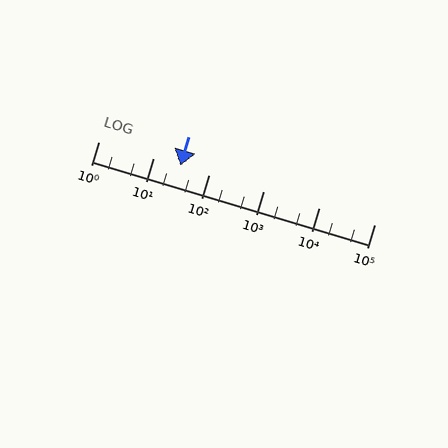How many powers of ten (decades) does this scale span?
The scale spans 5 decades, from 1 to 100000.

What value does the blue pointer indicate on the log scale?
The pointer indicates approximately 30.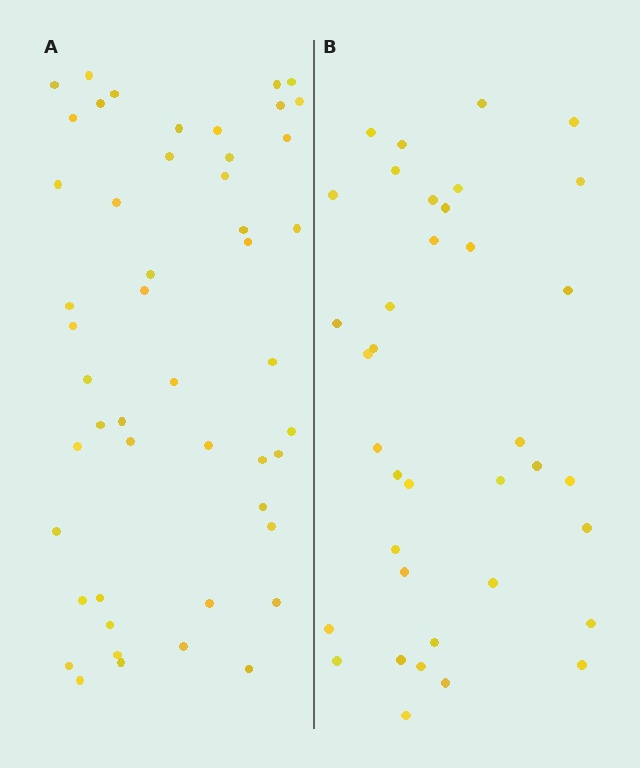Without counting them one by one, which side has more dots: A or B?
Region A (the left region) has more dots.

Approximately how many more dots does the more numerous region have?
Region A has roughly 12 or so more dots than region B.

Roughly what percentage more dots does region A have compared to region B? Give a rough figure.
About 30% more.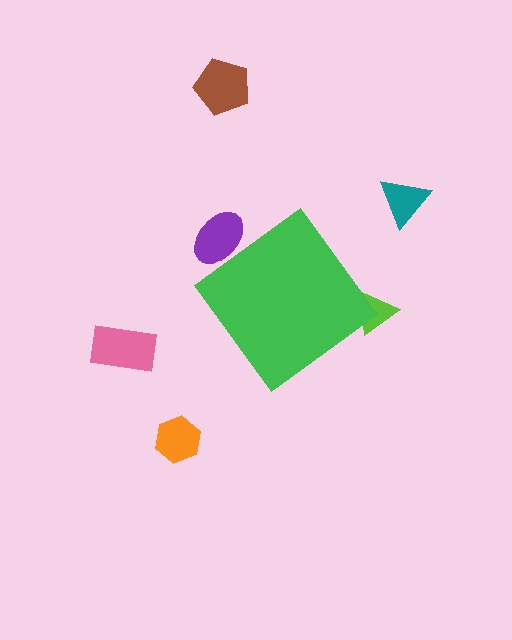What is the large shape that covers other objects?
A green diamond.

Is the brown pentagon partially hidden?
No, the brown pentagon is fully visible.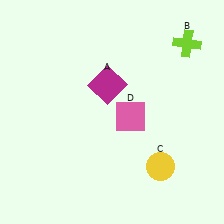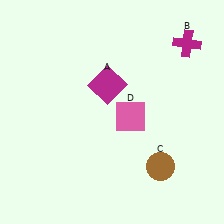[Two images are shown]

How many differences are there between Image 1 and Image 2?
There are 2 differences between the two images.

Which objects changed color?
B changed from lime to magenta. C changed from yellow to brown.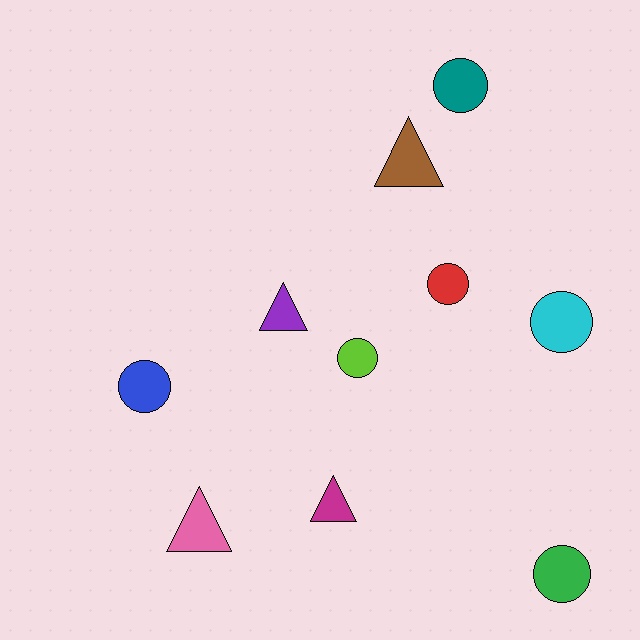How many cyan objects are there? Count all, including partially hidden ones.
There is 1 cyan object.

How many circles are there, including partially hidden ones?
There are 6 circles.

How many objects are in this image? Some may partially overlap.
There are 10 objects.